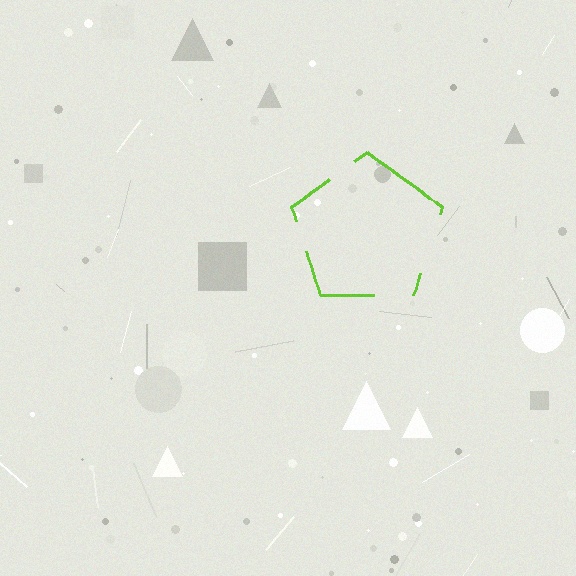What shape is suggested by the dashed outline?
The dashed outline suggests a pentagon.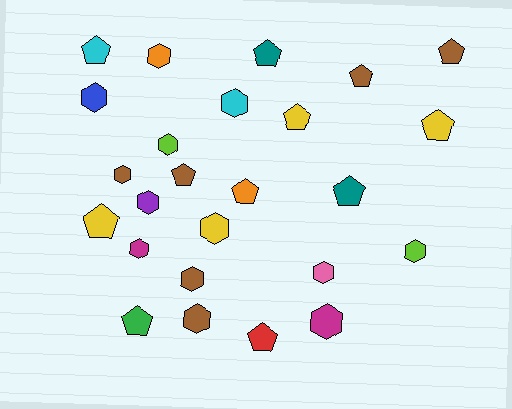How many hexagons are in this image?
There are 13 hexagons.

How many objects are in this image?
There are 25 objects.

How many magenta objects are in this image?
There are 2 magenta objects.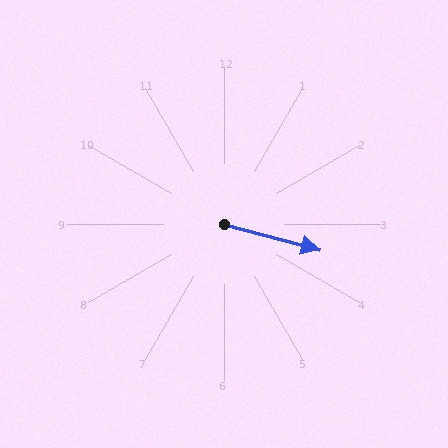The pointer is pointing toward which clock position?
Roughly 3 o'clock.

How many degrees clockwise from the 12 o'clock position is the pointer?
Approximately 105 degrees.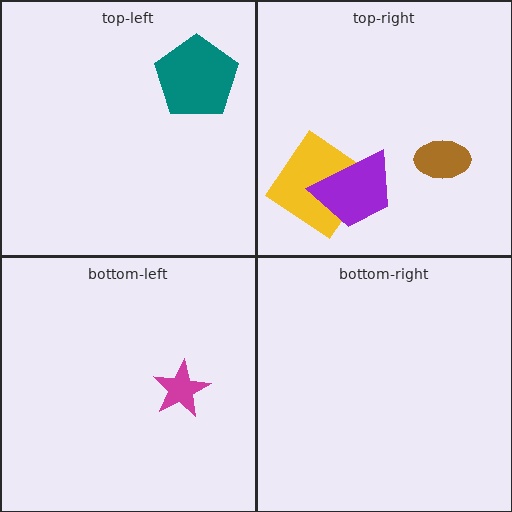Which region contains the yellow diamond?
The top-right region.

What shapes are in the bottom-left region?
The magenta star.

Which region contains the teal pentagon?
The top-left region.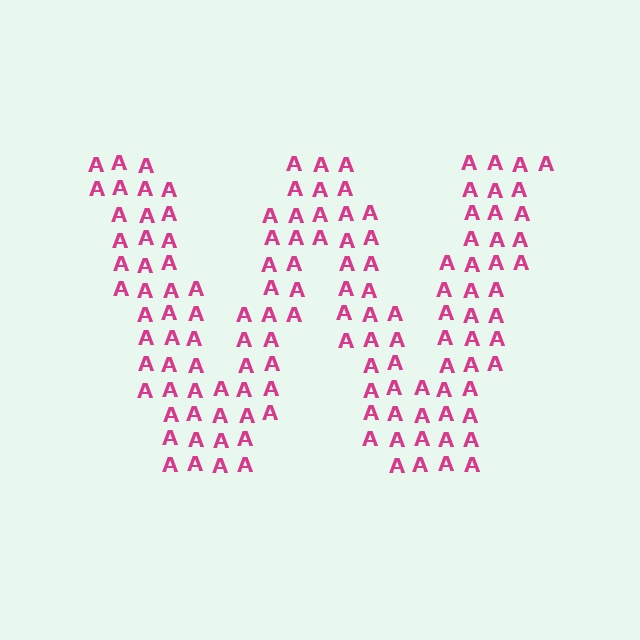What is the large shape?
The large shape is the letter W.